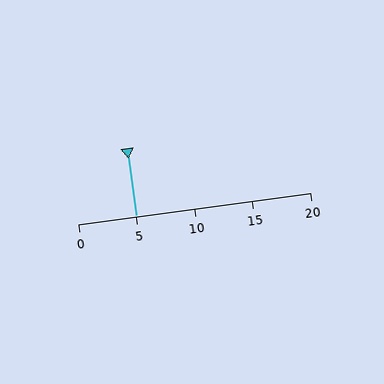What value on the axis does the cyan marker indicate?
The marker indicates approximately 5.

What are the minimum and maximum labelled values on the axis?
The axis runs from 0 to 20.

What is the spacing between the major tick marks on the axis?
The major ticks are spaced 5 apart.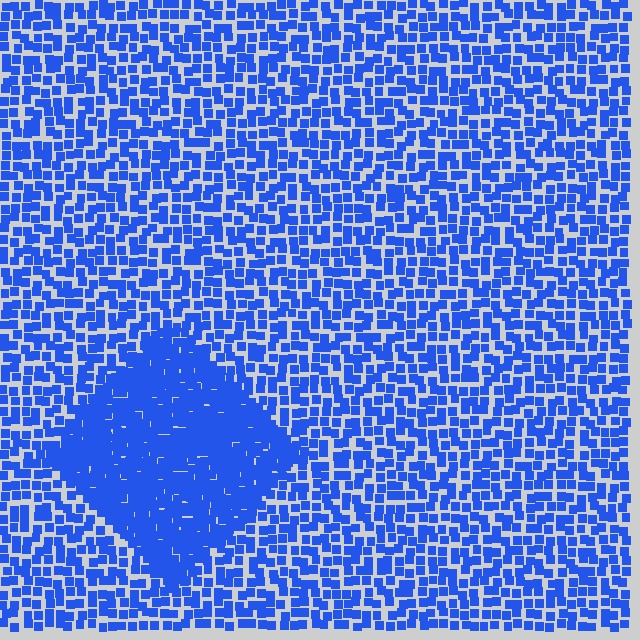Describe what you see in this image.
The image contains small blue elements arranged at two different densities. A diamond-shaped region is visible where the elements are more densely packed than the surrounding area.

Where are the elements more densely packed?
The elements are more densely packed inside the diamond boundary.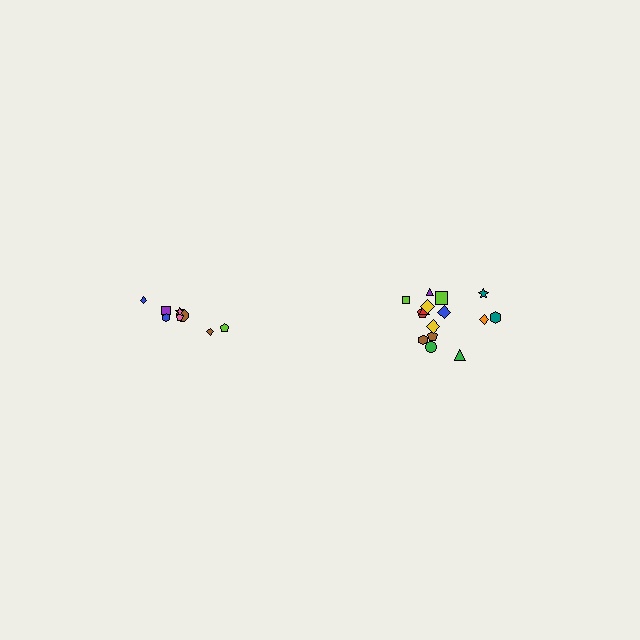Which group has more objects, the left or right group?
The right group.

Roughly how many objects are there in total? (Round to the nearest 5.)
Roughly 25 objects in total.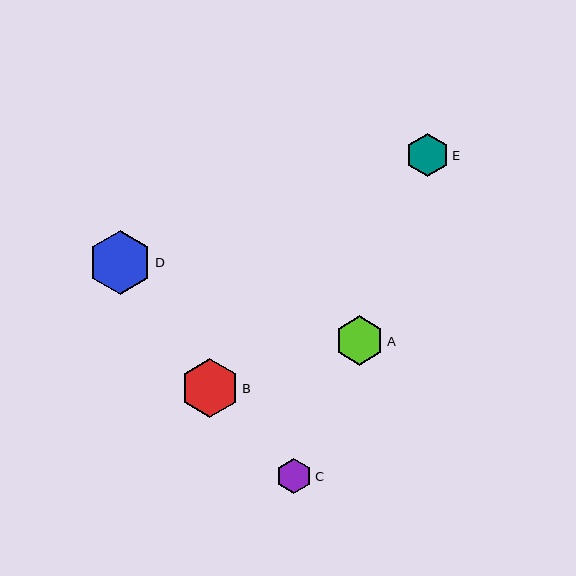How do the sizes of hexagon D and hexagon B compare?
Hexagon D and hexagon B are approximately the same size.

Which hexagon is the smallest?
Hexagon C is the smallest with a size of approximately 35 pixels.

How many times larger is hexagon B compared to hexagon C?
Hexagon B is approximately 1.7 times the size of hexagon C.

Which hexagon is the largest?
Hexagon D is the largest with a size of approximately 64 pixels.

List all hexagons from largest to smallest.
From largest to smallest: D, B, A, E, C.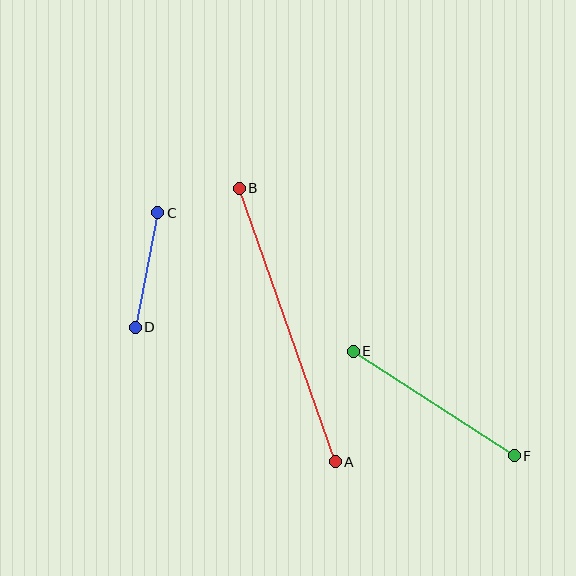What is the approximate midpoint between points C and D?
The midpoint is at approximately (146, 270) pixels.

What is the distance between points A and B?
The distance is approximately 290 pixels.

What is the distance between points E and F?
The distance is approximately 192 pixels.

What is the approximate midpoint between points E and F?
The midpoint is at approximately (434, 404) pixels.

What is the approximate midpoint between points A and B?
The midpoint is at approximately (287, 325) pixels.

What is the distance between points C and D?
The distance is approximately 116 pixels.